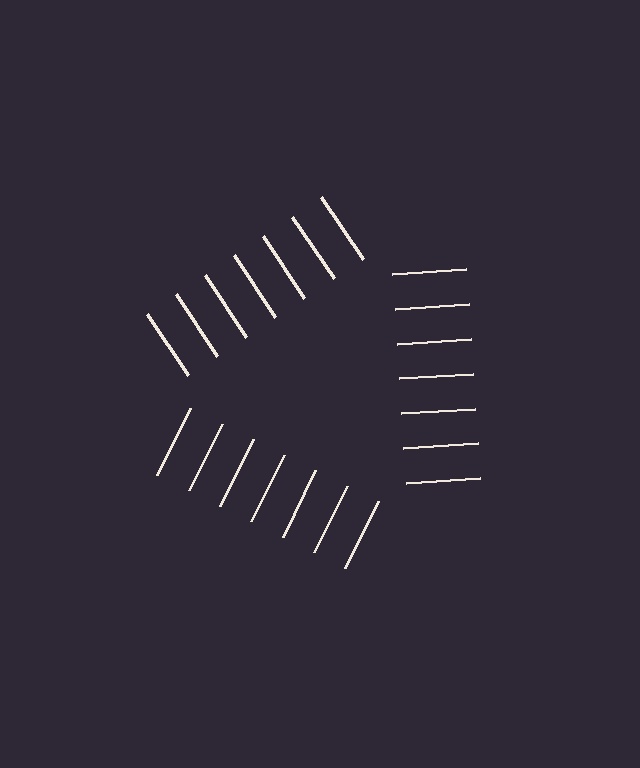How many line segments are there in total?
21 — 7 along each of the 3 edges.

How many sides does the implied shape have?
3 sides — the line-ends trace a triangle.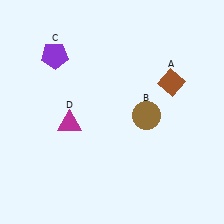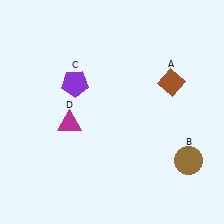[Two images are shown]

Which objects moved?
The objects that moved are: the brown circle (B), the purple pentagon (C).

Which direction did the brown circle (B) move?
The brown circle (B) moved down.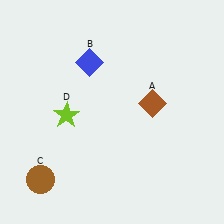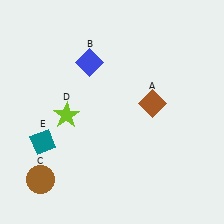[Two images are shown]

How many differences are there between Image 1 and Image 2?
There is 1 difference between the two images.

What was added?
A teal diamond (E) was added in Image 2.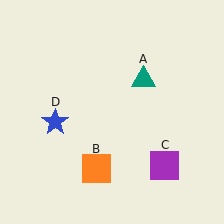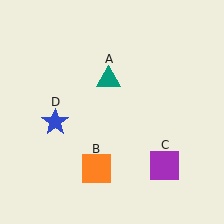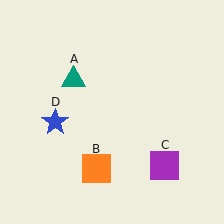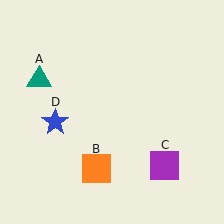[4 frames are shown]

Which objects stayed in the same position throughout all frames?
Orange square (object B) and purple square (object C) and blue star (object D) remained stationary.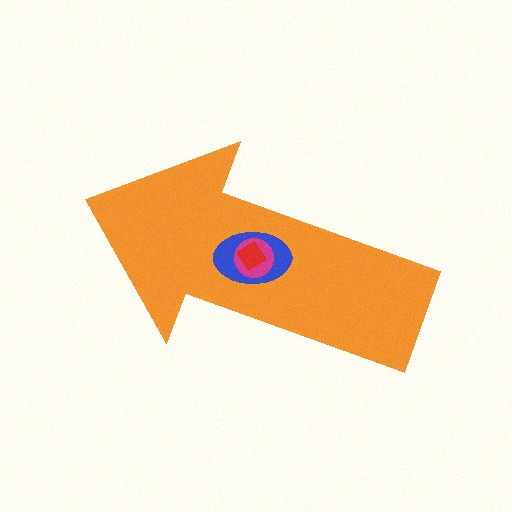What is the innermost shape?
The red diamond.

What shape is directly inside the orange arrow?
The blue ellipse.